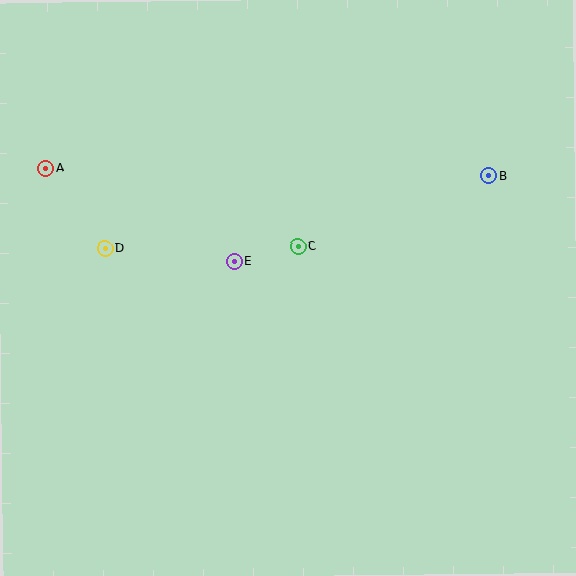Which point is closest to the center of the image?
Point C at (298, 246) is closest to the center.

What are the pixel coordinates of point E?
Point E is at (234, 261).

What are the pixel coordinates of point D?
Point D is at (105, 248).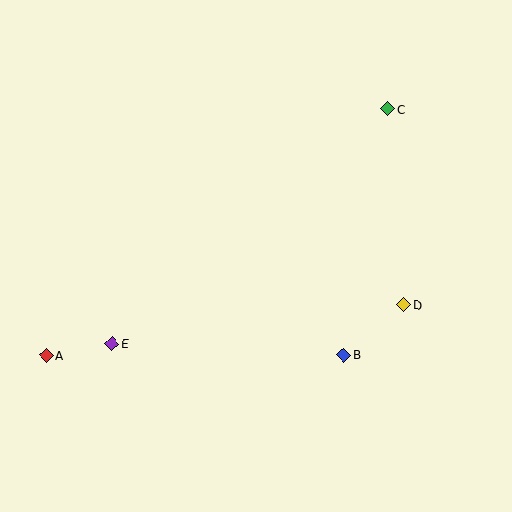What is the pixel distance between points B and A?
The distance between B and A is 298 pixels.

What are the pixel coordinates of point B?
Point B is at (344, 355).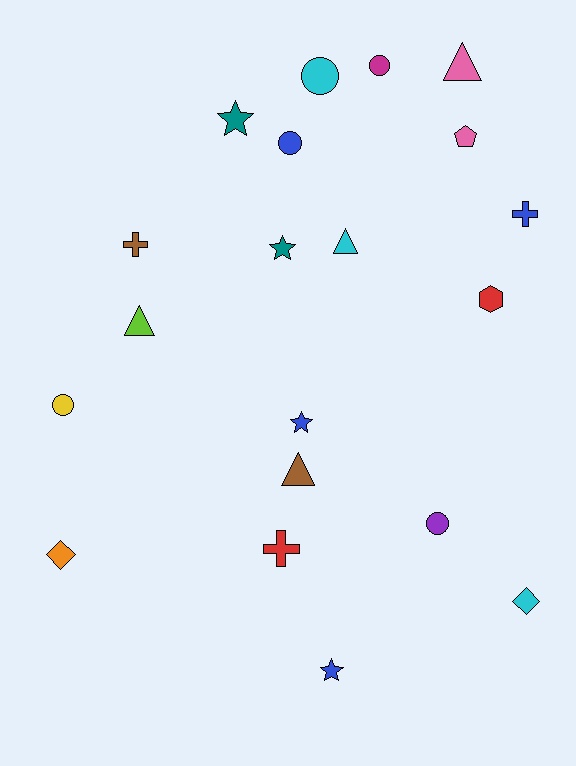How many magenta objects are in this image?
There is 1 magenta object.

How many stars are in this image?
There are 4 stars.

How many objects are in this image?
There are 20 objects.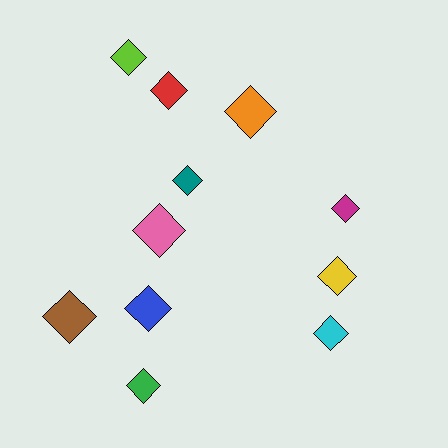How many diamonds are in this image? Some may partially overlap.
There are 11 diamonds.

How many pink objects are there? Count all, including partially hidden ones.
There is 1 pink object.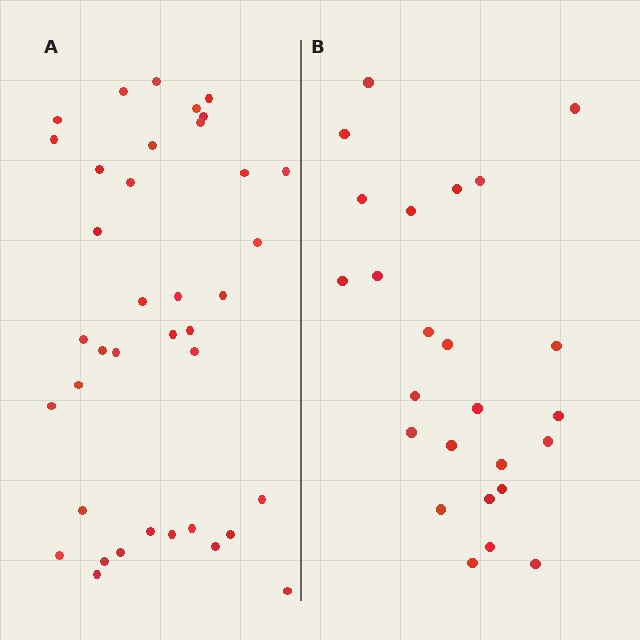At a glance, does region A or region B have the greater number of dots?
Region A (the left region) has more dots.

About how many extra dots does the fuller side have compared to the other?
Region A has approximately 15 more dots than region B.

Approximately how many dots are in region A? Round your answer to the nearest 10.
About 40 dots. (The exact count is 38, which rounds to 40.)